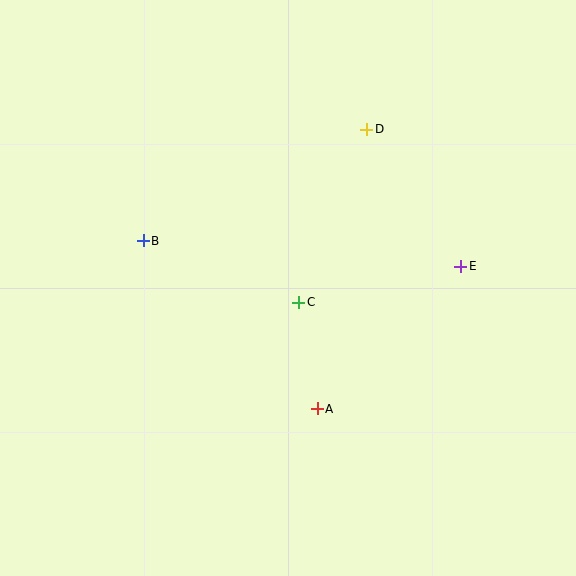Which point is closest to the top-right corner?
Point D is closest to the top-right corner.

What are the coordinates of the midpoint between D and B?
The midpoint between D and B is at (255, 185).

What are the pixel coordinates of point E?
Point E is at (461, 267).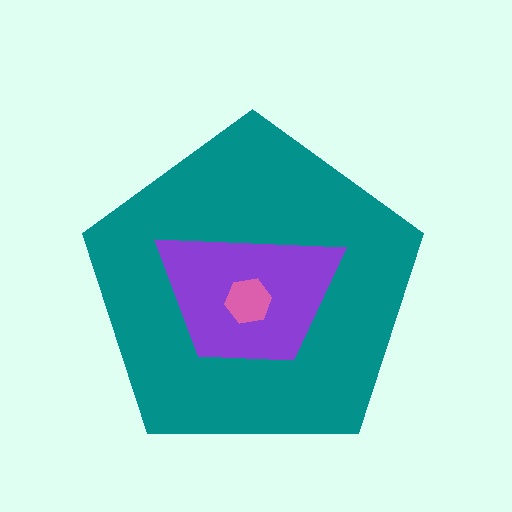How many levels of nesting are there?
3.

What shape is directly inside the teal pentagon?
The purple trapezoid.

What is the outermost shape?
The teal pentagon.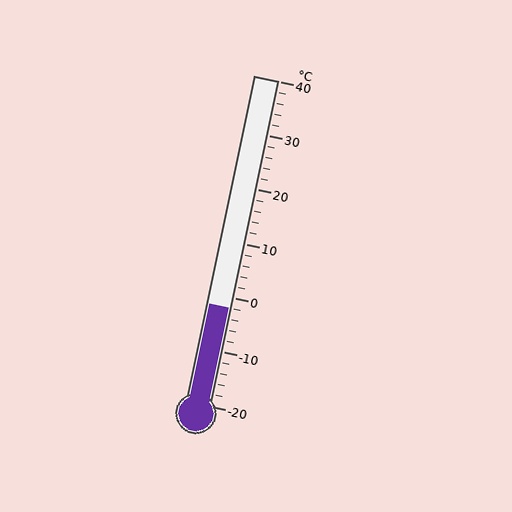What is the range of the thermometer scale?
The thermometer scale ranges from -20°C to 40°C.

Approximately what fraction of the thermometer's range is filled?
The thermometer is filled to approximately 30% of its range.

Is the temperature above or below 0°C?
The temperature is below 0°C.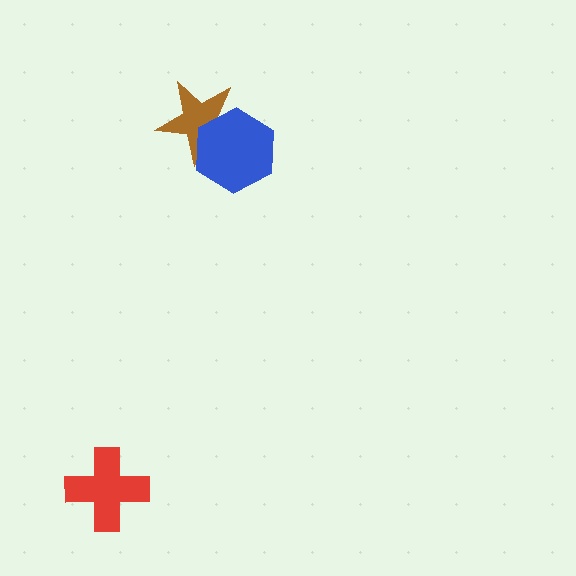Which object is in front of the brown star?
The blue hexagon is in front of the brown star.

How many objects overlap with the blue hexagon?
1 object overlaps with the blue hexagon.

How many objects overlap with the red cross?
0 objects overlap with the red cross.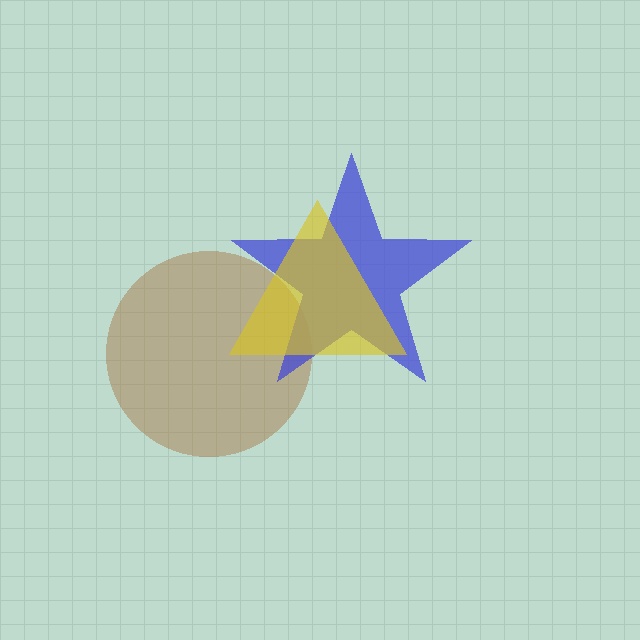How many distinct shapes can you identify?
There are 3 distinct shapes: a brown circle, a blue star, a yellow triangle.